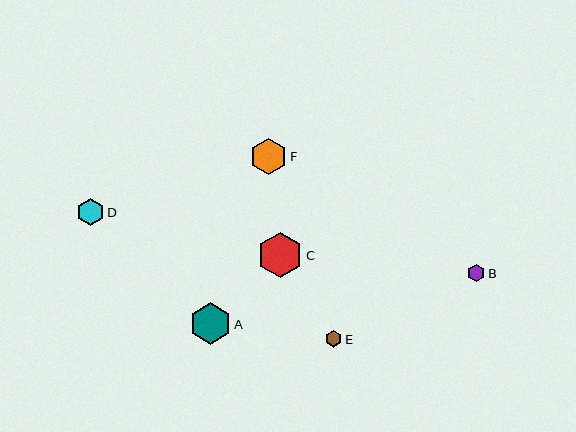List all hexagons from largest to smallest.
From largest to smallest: C, A, F, D, B, E.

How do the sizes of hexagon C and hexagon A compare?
Hexagon C and hexagon A are approximately the same size.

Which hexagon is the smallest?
Hexagon E is the smallest with a size of approximately 16 pixels.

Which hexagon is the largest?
Hexagon C is the largest with a size of approximately 45 pixels.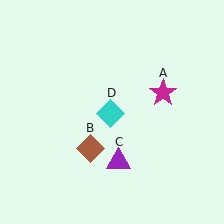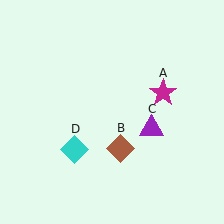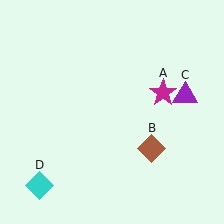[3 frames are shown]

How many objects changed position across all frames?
3 objects changed position: brown diamond (object B), purple triangle (object C), cyan diamond (object D).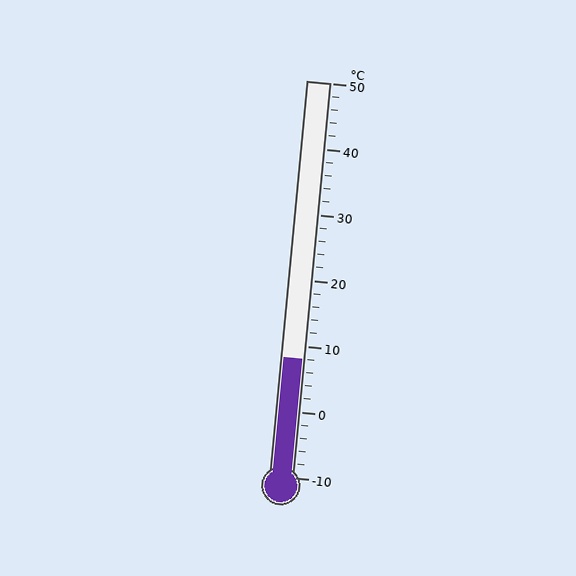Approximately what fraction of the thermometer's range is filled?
The thermometer is filled to approximately 30% of its range.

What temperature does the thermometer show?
The thermometer shows approximately 8°C.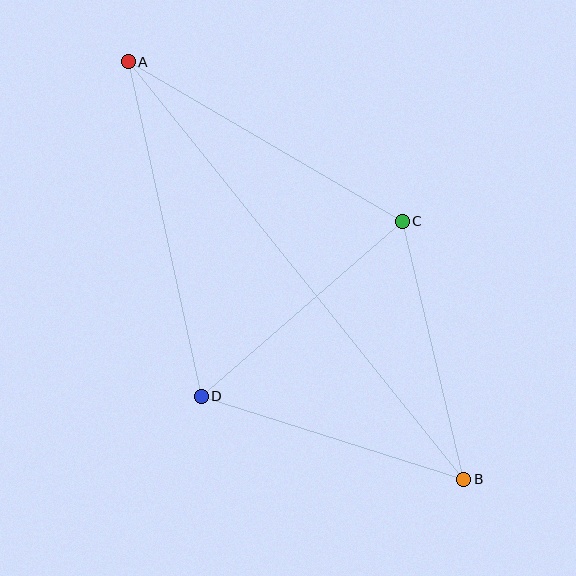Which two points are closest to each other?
Points B and C are closest to each other.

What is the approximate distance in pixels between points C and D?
The distance between C and D is approximately 267 pixels.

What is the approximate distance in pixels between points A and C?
The distance between A and C is approximately 317 pixels.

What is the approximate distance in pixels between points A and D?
The distance between A and D is approximately 342 pixels.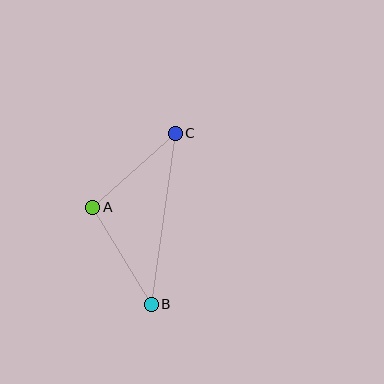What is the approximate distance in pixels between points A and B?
The distance between A and B is approximately 113 pixels.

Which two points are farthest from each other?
Points B and C are farthest from each other.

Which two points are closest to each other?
Points A and C are closest to each other.